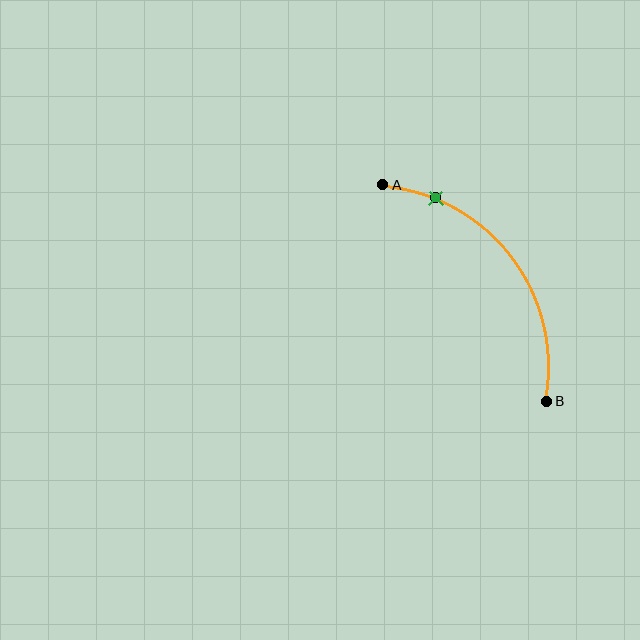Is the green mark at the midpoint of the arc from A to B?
No. The green mark lies on the arc but is closer to endpoint A. The arc midpoint would be at the point on the curve equidistant along the arc from both A and B.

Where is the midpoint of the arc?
The arc midpoint is the point on the curve farthest from the straight line joining A and B. It sits above and to the right of that line.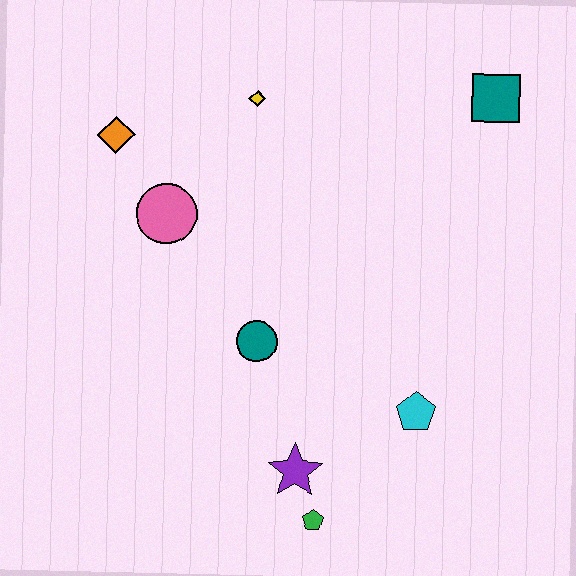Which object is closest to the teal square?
The yellow diamond is closest to the teal square.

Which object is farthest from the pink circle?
The teal square is farthest from the pink circle.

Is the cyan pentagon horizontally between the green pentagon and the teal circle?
No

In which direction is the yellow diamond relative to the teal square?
The yellow diamond is to the left of the teal square.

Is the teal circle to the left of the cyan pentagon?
Yes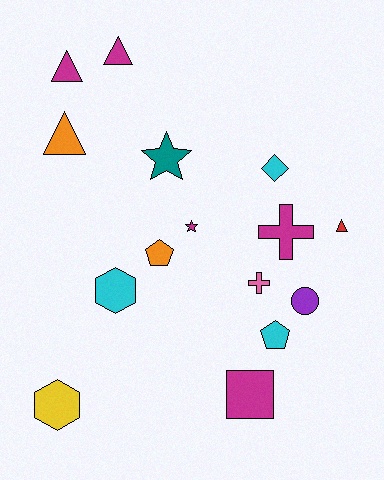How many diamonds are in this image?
There is 1 diamond.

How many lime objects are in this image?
There are no lime objects.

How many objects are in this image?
There are 15 objects.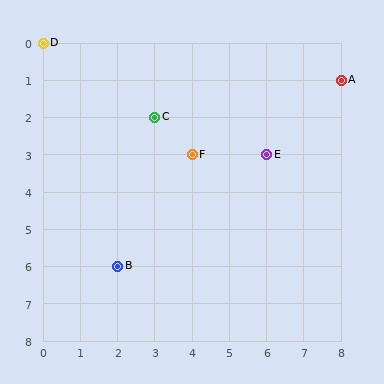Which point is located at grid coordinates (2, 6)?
Point B is at (2, 6).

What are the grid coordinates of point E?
Point E is at grid coordinates (6, 3).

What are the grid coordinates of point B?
Point B is at grid coordinates (2, 6).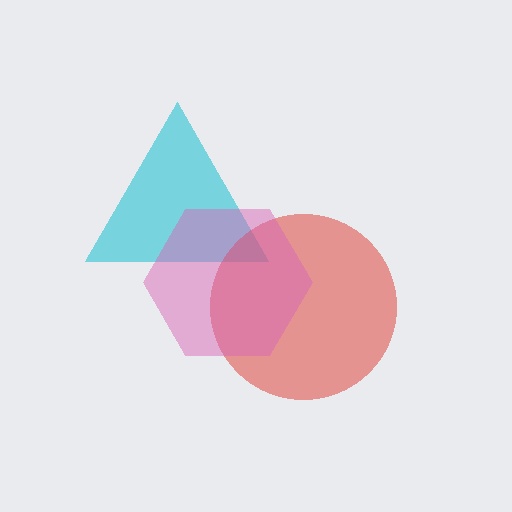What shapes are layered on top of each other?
The layered shapes are: a cyan triangle, a red circle, a pink hexagon.